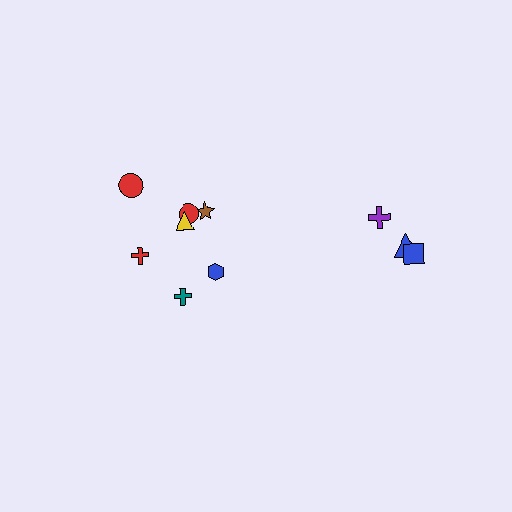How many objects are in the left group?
There are 7 objects.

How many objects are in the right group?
There are 3 objects.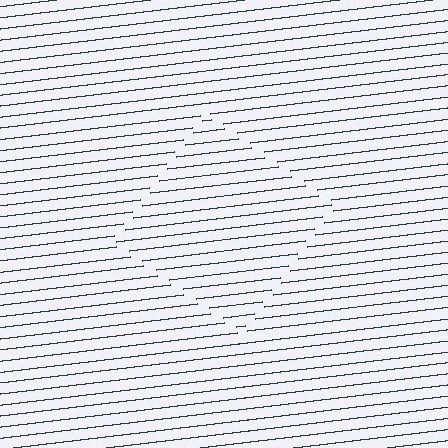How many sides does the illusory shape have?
4 sides — the line-ends trace a square.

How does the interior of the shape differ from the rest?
The interior of the shape contains the same grating, shifted by half a period — the contour is defined by the phase discontinuity where line-ends from the inner and outer gratings abut.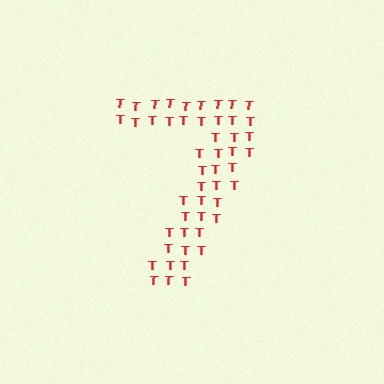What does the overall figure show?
The overall figure shows the digit 7.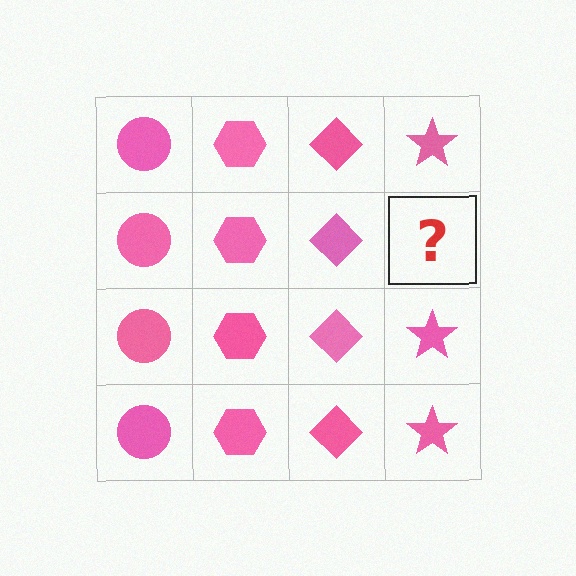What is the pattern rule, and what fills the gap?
The rule is that each column has a consistent shape. The gap should be filled with a pink star.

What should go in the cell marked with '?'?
The missing cell should contain a pink star.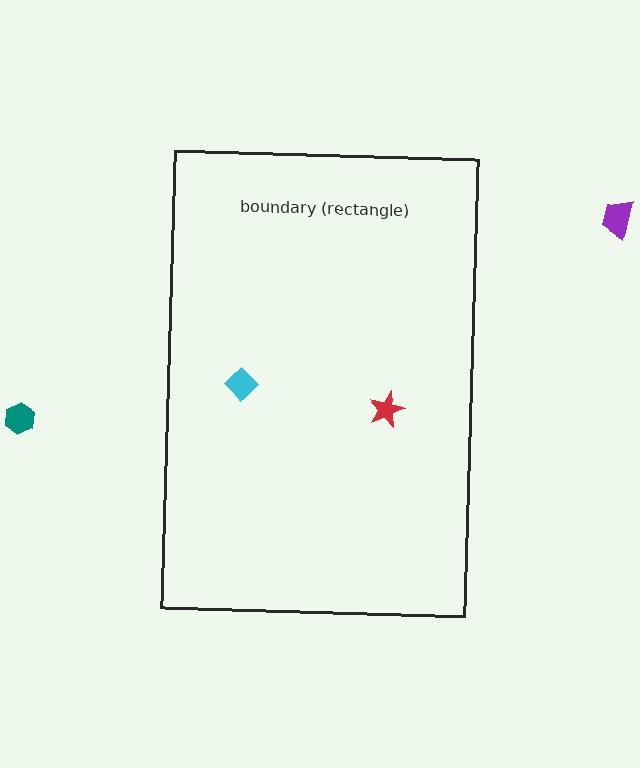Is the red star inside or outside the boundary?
Inside.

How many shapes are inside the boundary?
2 inside, 2 outside.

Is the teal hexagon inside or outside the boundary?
Outside.